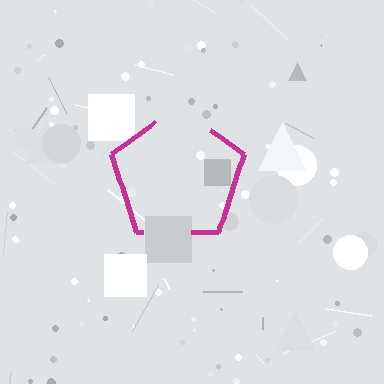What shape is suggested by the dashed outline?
The dashed outline suggests a pentagon.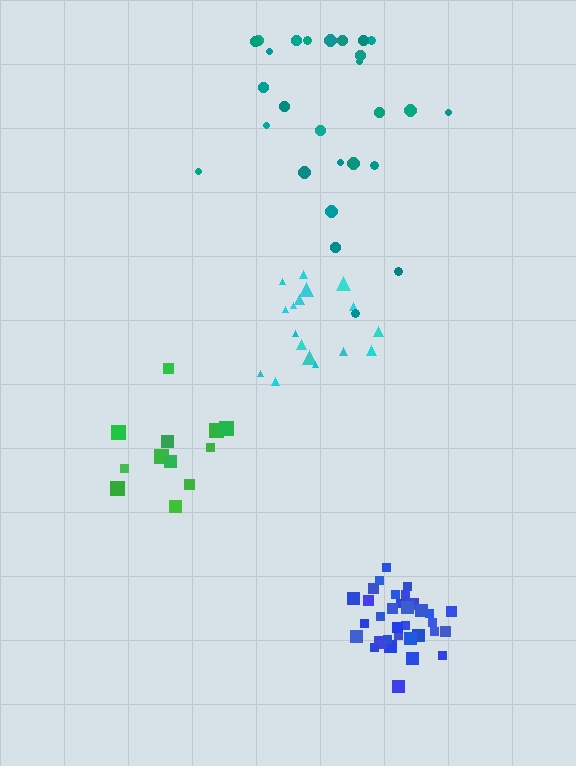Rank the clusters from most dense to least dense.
blue, green, cyan, teal.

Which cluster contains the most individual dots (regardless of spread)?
Blue (34).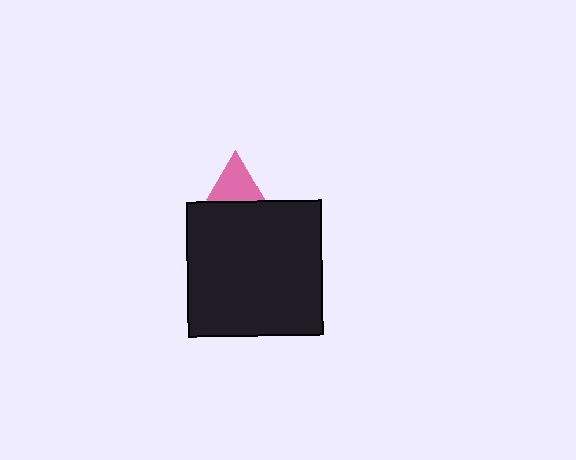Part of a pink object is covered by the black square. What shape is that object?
It is a triangle.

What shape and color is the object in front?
The object in front is a black square.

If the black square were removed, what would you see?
You would see the complete pink triangle.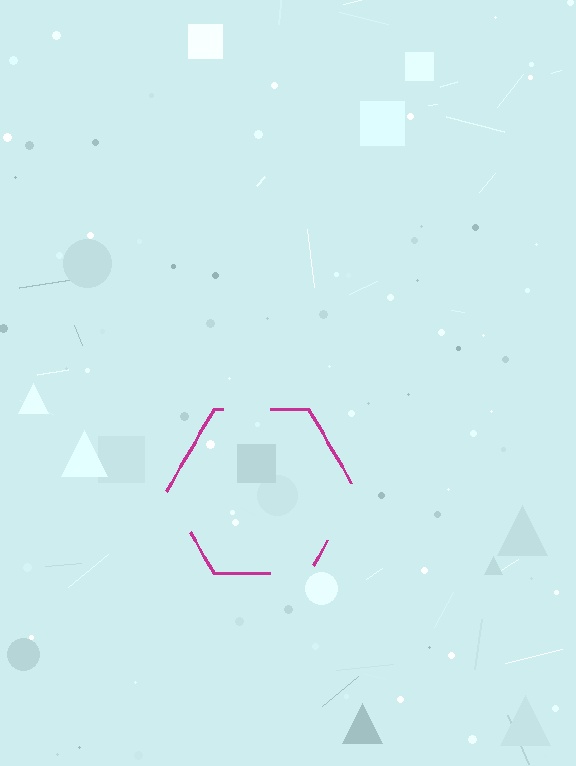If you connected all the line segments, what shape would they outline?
They would outline a hexagon.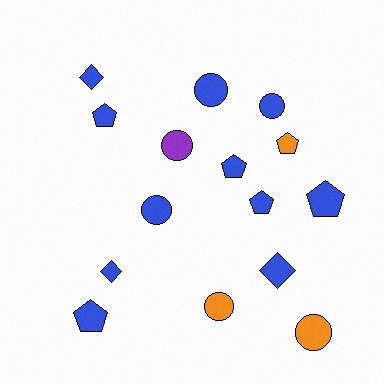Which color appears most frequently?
Blue, with 11 objects.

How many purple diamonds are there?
There are no purple diamonds.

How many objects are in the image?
There are 15 objects.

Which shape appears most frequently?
Pentagon, with 6 objects.